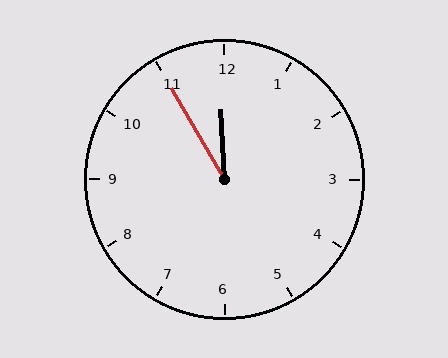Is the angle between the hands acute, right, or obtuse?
It is acute.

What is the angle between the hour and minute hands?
Approximately 28 degrees.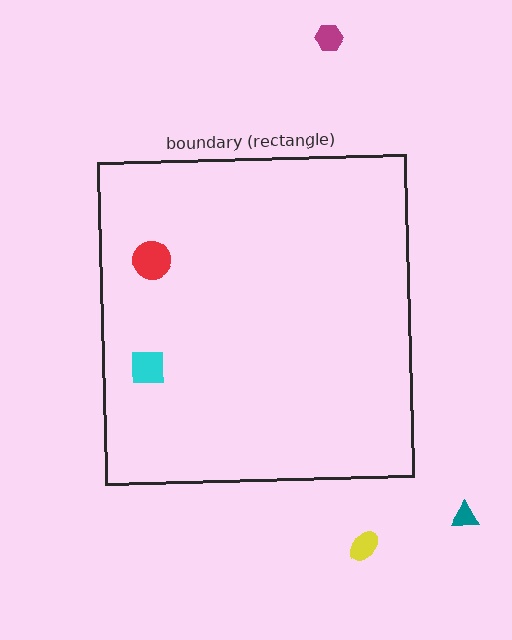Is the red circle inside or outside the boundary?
Inside.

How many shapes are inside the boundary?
2 inside, 3 outside.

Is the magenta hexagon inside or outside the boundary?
Outside.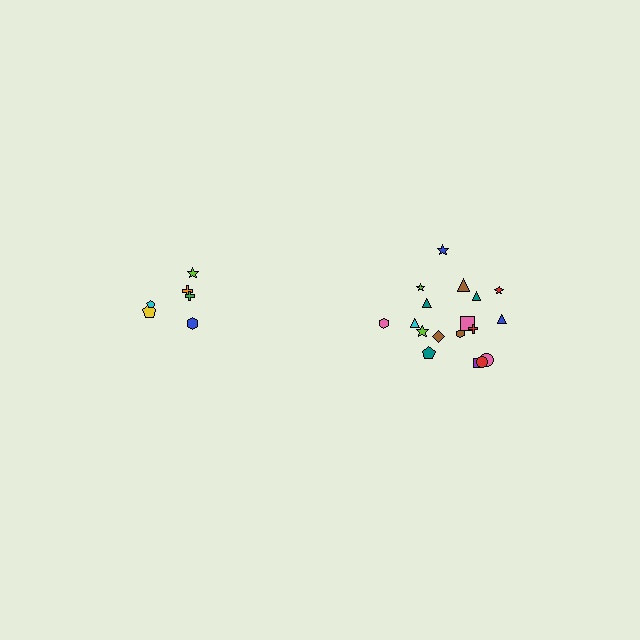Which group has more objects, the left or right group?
The right group.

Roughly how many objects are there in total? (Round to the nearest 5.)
Roughly 25 objects in total.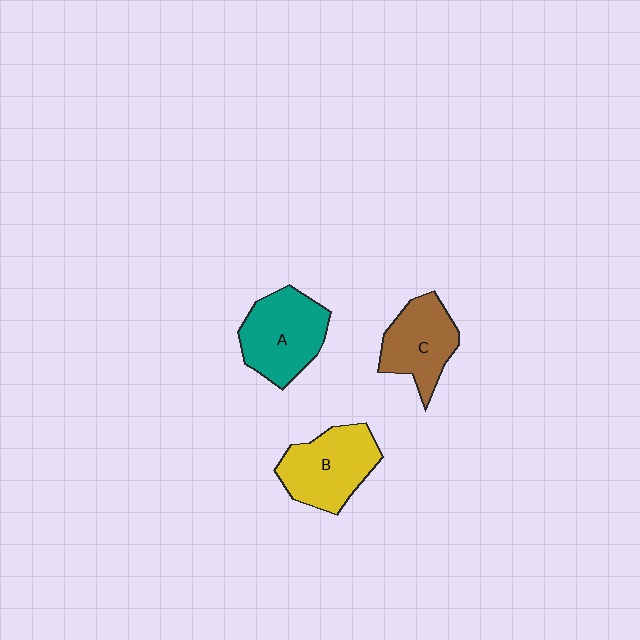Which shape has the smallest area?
Shape C (brown).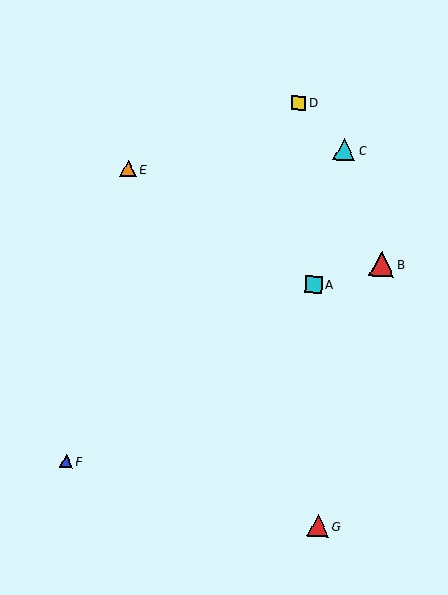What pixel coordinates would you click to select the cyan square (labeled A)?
Click at (313, 284) to select the cyan square A.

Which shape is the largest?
The red triangle (labeled B) is the largest.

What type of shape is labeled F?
Shape F is a blue triangle.